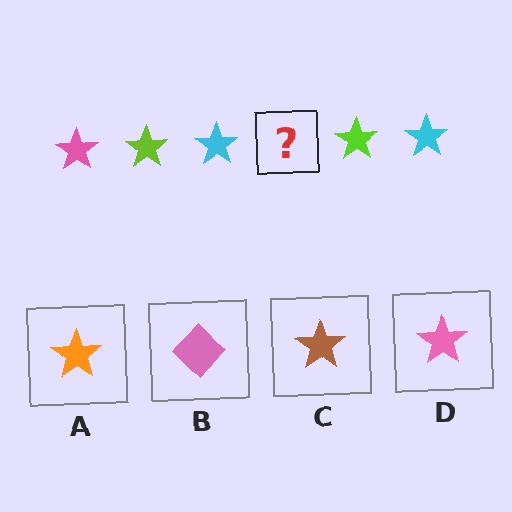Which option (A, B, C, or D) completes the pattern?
D.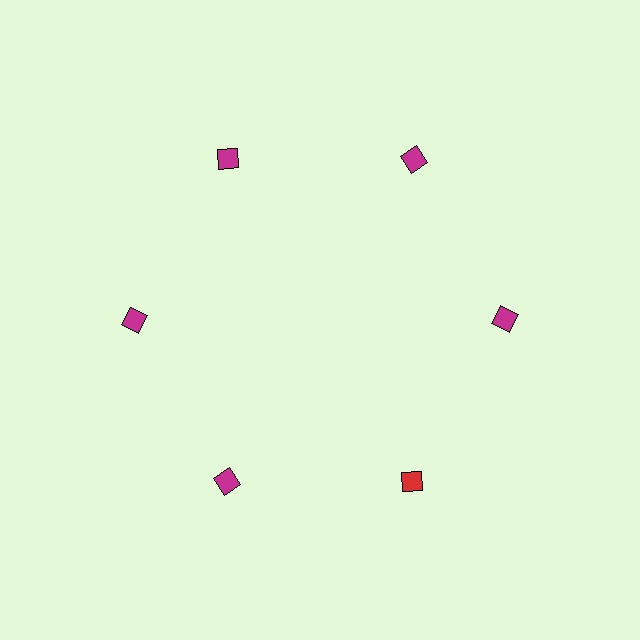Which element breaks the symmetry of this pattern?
The red diamond at roughly the 5 o'clock position breaks the symmetry. All other shapes are magenta diamonds.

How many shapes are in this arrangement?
There are 6 shapes arranged in a ring pattern.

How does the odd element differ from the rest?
It has a different color: red instead of magenta.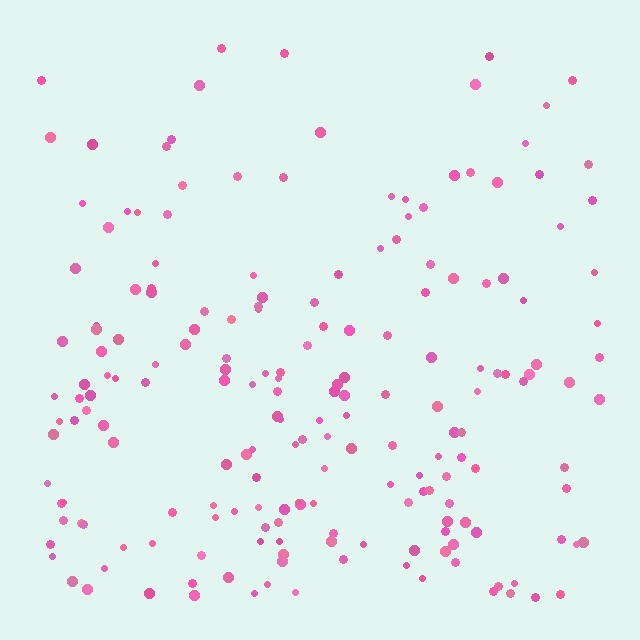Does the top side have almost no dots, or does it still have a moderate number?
Still a moderate number, just noticeably fewer than the bottom.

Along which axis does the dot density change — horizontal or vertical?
Vertical.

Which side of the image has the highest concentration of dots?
The bottom.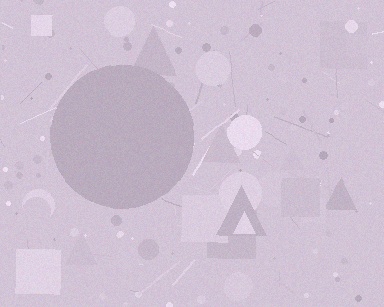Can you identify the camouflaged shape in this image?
The camouflaged shape is a circle.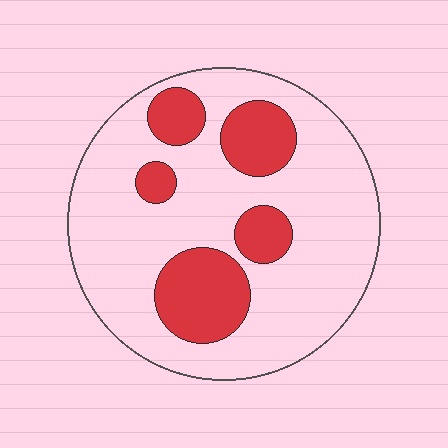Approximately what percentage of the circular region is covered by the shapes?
Approximately 25%.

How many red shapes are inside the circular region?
5.